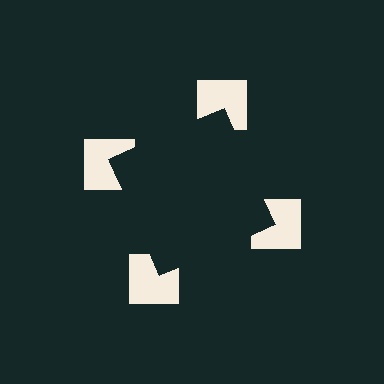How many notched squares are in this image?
There are 4 — one at each vertex of the illusory square.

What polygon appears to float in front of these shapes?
An illusory square — its edges are inferred from the aligned wedge cuts in the notched squares, not physically drawn.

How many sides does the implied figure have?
4 sides.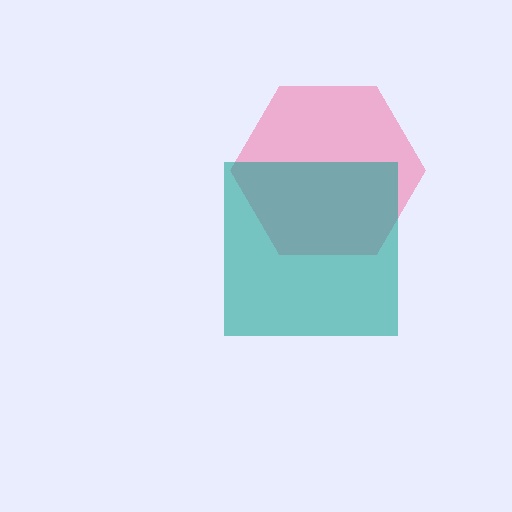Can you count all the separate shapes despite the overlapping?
Yes, there are 2 separate shapes.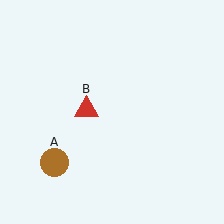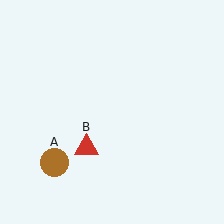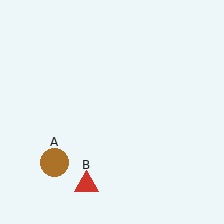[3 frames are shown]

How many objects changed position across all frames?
1 object changed position: red triangle (object B).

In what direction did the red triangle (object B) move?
The red triangle (object B) moved down.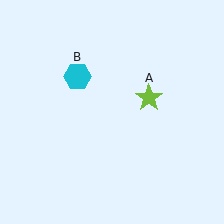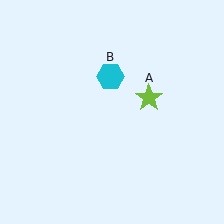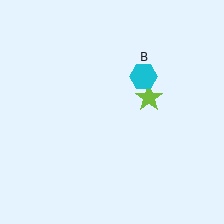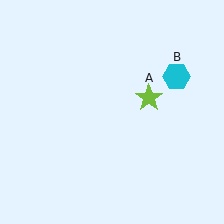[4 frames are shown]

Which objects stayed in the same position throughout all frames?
Lime star (object A) remained stationary.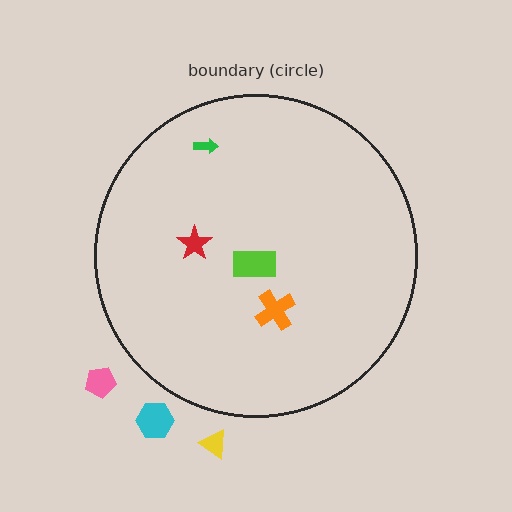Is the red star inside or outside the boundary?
Inside.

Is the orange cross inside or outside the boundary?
Inside.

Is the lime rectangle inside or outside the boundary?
Inside.